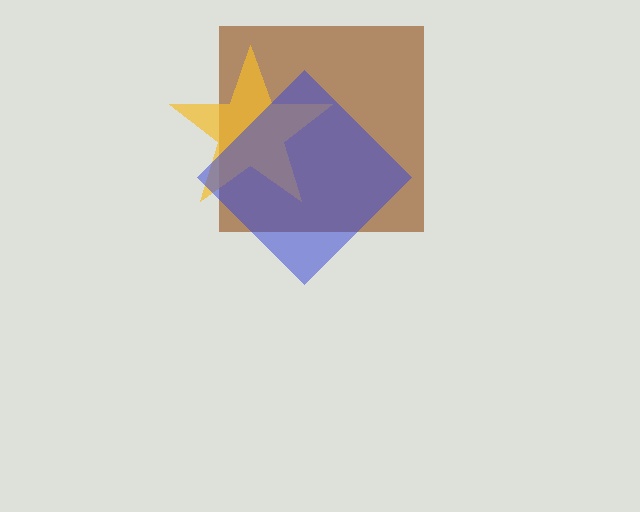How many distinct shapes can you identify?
There are 3 distinct shapes: a brown square, a yellow star, a blue diamond.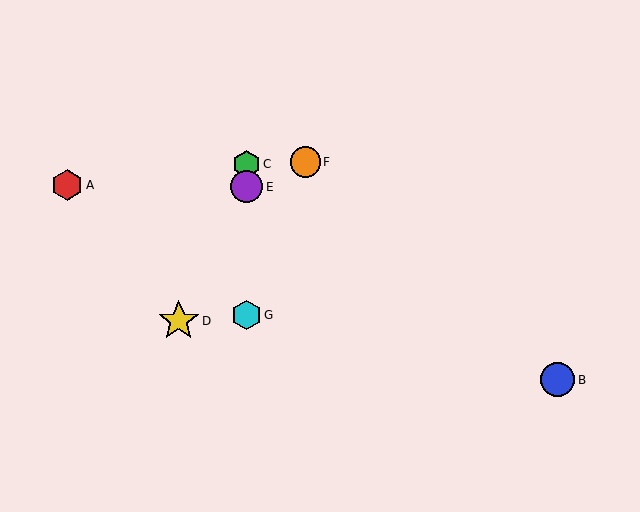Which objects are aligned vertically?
Objects C, E, G are aligned vertically.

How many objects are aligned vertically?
3 objects (C, E, G) are aligned vertically.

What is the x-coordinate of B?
Object B is at x≈557.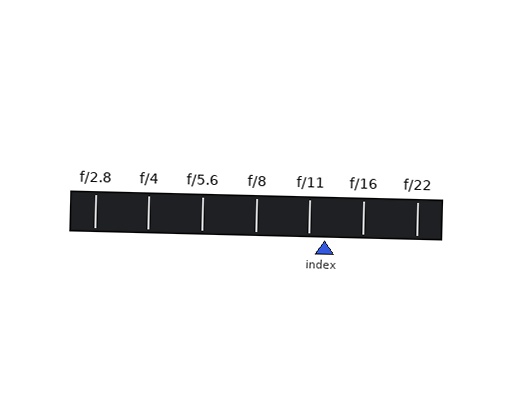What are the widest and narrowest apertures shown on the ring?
The widest aperture shown is f/2.8 and the narrowest is f/22.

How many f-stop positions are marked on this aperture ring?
There are 7 f-stop positions marked.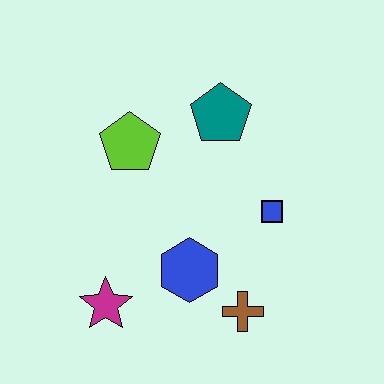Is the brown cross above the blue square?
No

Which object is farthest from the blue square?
The magenta star is farthest from the blue square.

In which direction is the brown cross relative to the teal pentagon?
The brown cross is below the teal pentagon.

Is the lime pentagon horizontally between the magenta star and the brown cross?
Yes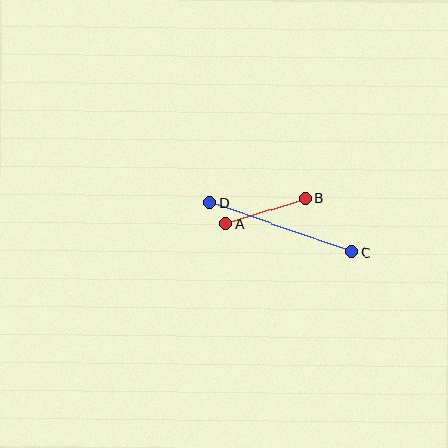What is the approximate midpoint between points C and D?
The midpoint is at approximately (281, 227) pixels.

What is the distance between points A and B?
The distance is approximately 84 pixels.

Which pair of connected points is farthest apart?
Points C and D are farthest apart.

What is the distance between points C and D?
The distance is approximately 150 pixels.